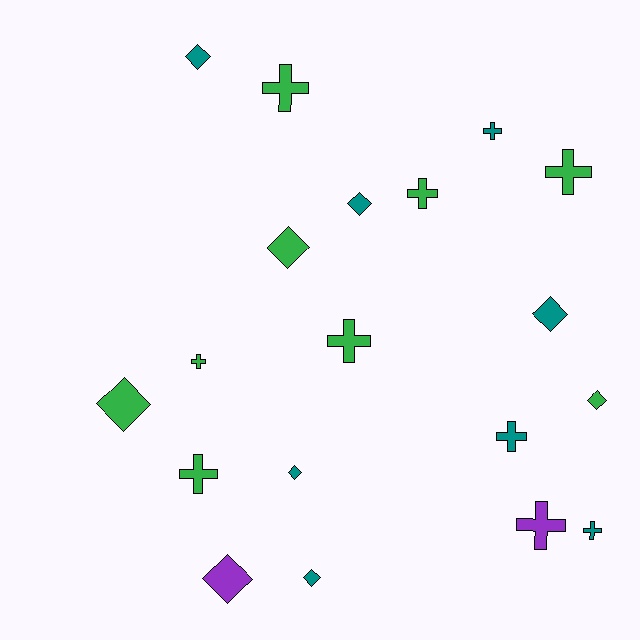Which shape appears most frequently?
Cross, with 10 objects.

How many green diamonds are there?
There are 3 green diamonds.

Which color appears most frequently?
Green, with 9 objects.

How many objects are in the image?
There are 19 objects.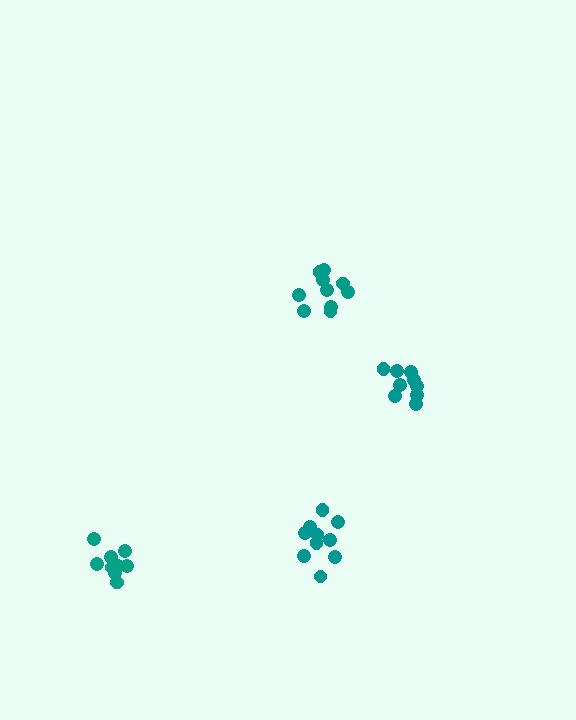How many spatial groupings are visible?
There are 4 spatial groupings.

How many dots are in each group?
Group 1: 10 dots, Group 2: 10 dots, Group 3: 9 dots, Group 4: 9 dots (38 total).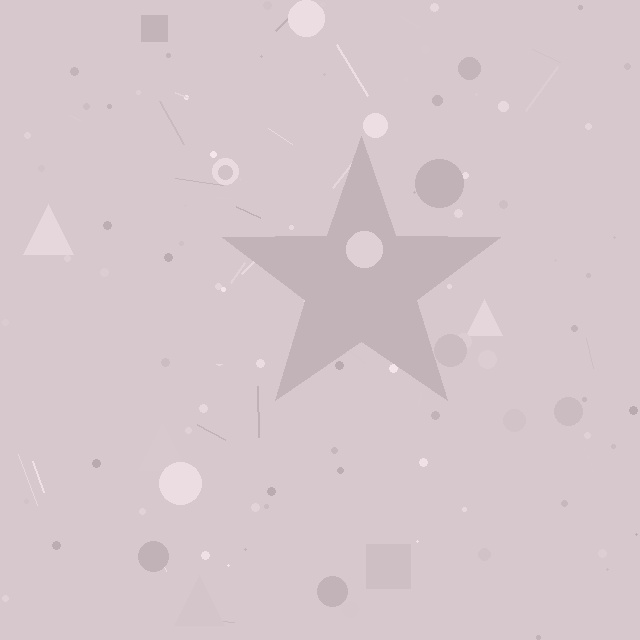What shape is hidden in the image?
A star is hidden in the image.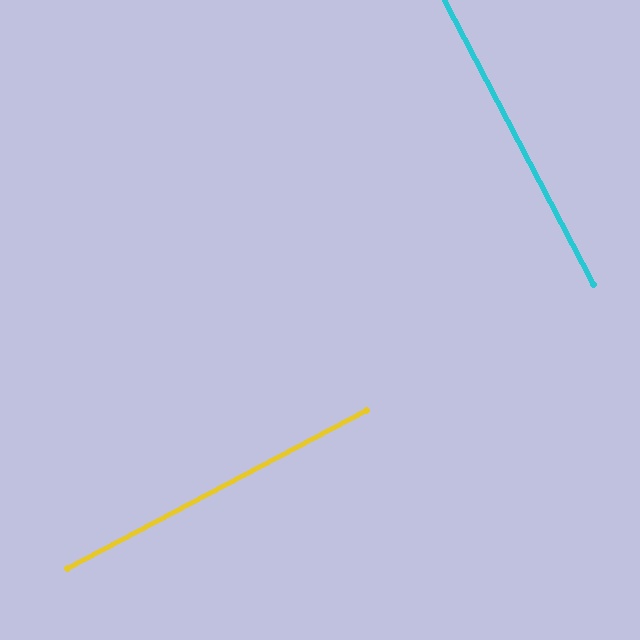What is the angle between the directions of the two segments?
Approximately 90 degrees.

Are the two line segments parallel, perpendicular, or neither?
Perpendicular — they meet at approximately 90°.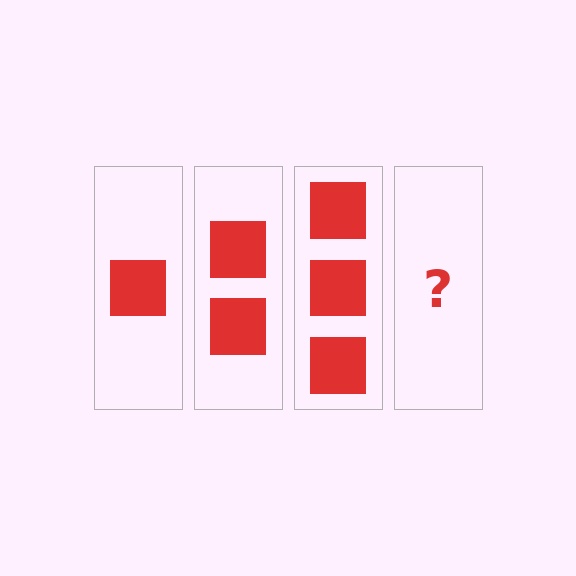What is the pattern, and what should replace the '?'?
The pattern is that each step adds one more square. The '?' should be 4 squares.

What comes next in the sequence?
The next element should be 4 squares.